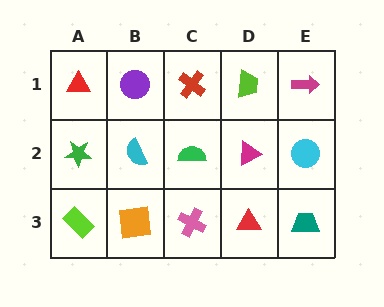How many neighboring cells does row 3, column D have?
3.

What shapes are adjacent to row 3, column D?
A magenta triangle (row 2, column D), a pink cross (row 3, column C), a teal trapezoid (row 3, column E).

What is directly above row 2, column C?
A red cross.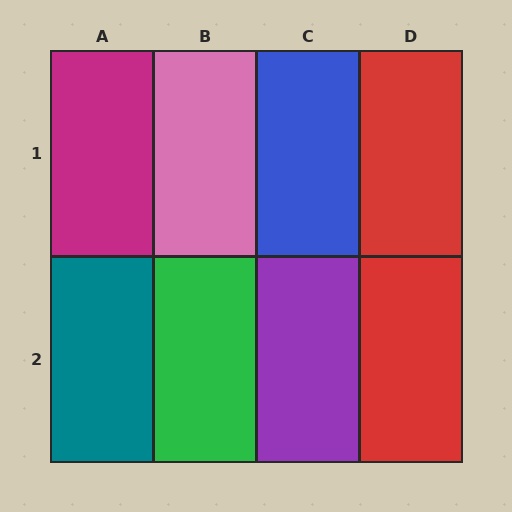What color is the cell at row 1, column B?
Pink.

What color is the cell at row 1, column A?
Magenta.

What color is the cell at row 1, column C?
Blue.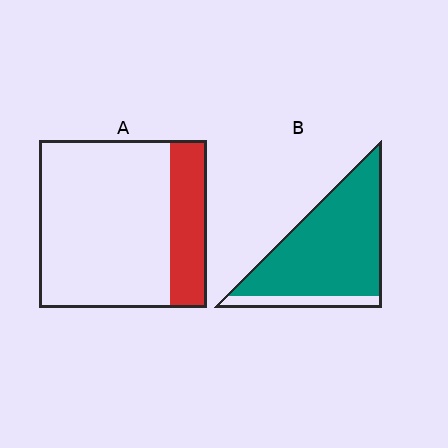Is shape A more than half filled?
No.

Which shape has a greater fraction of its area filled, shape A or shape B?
Shape B.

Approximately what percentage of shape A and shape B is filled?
A is approximately 20% and B is approximately 85%.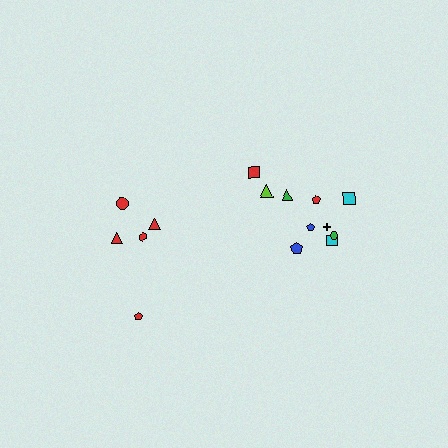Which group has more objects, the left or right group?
The right group.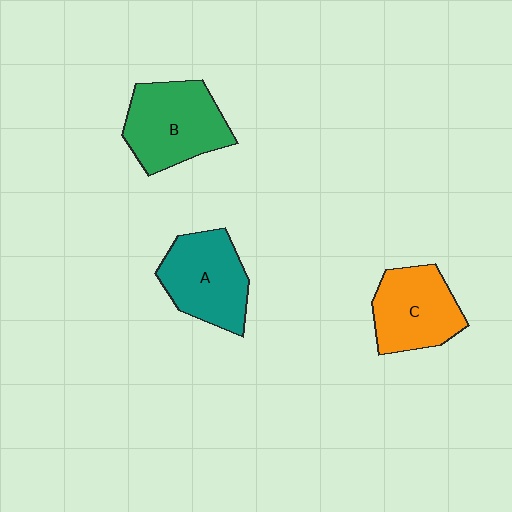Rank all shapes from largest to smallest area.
From largest to smallest: B (green), A (teal), C (orange).